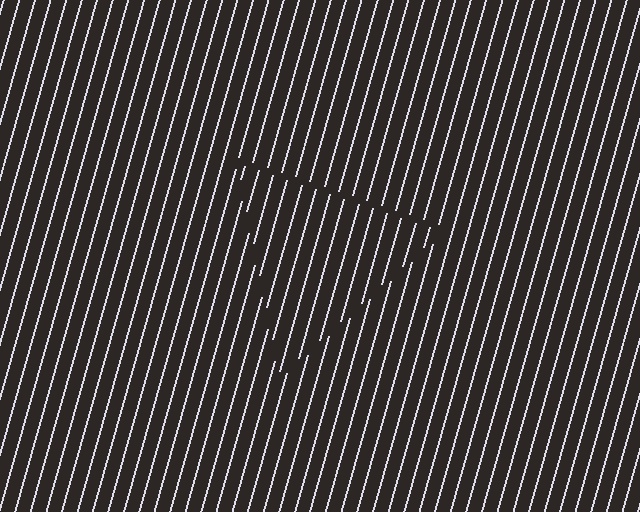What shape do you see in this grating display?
An illusory triangle. The interior of the shape contains the same grating, shifted by half a period — the contour is defined by the phase discontinuity where line-ends from the inner and outer gratings abut.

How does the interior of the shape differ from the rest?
The interior of the shape contains the same grating, shifted by half a period — the contour is defined by the phase discontinuity where line-ends from the inner and outer gratings abut.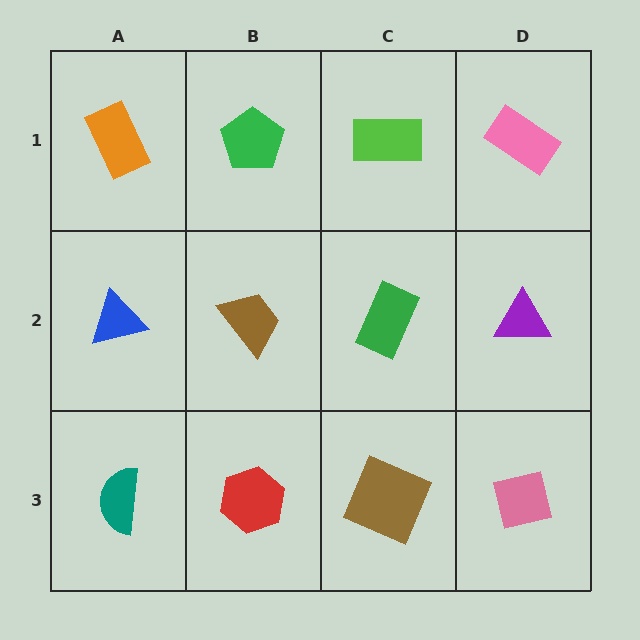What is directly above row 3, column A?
A blue triangle.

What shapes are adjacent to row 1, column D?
A purple triangle (row 2, column D), a lime rectangle (row 1, column C).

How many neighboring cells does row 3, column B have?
3.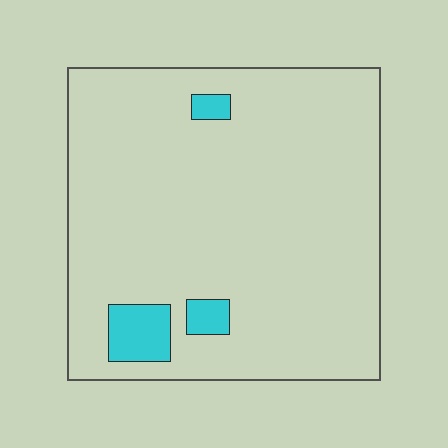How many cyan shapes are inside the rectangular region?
3.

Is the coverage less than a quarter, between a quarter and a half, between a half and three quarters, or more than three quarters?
Less than a quarter.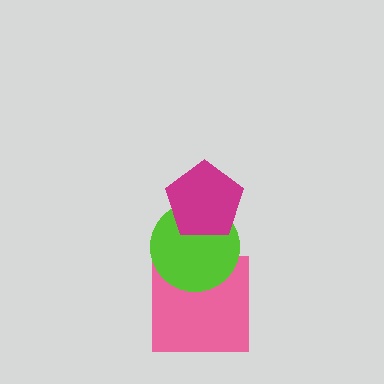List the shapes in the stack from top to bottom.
From top to bottom: the magenta pentagon, the lime circle, the pink square.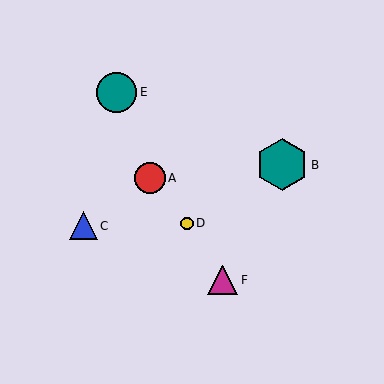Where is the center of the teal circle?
The center of the teal circle is at (117, 92).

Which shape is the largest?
The teal hexagon (labeled B) is the largest.